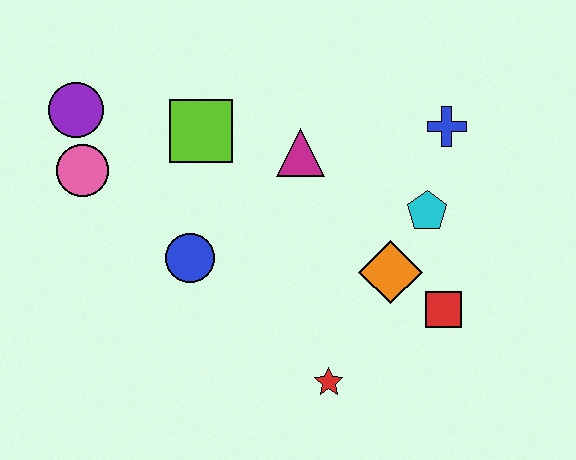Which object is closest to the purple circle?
The pink circle is closest to the purple circle.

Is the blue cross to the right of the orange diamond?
Yes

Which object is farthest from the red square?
The purple circle is farthest from the red square.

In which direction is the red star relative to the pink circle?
The red star is to the right of the pink circle.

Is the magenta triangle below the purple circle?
Yes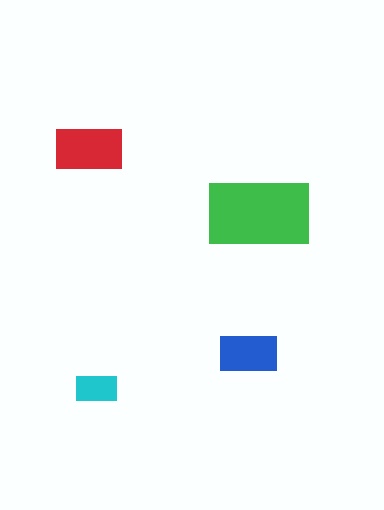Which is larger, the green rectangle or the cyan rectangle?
The green one.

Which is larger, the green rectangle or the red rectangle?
The green one.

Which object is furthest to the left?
The red rectangle is leftmost.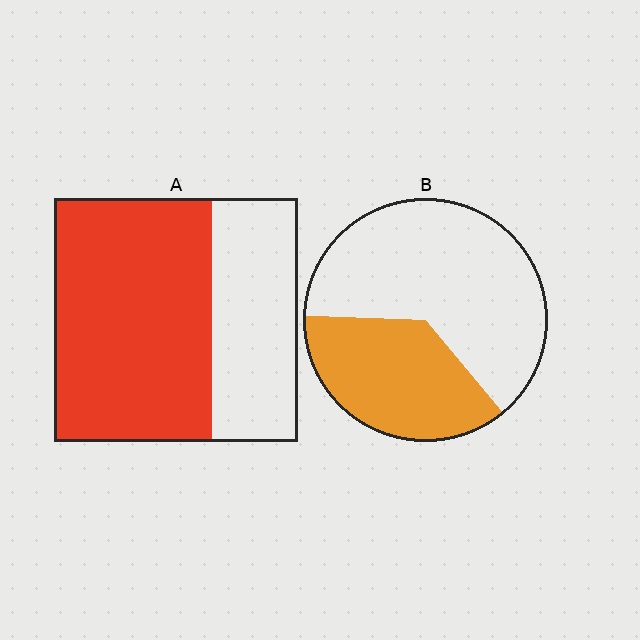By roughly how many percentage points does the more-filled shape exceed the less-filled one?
By roughly 30 percentage points (A over B).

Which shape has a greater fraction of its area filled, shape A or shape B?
Shape A.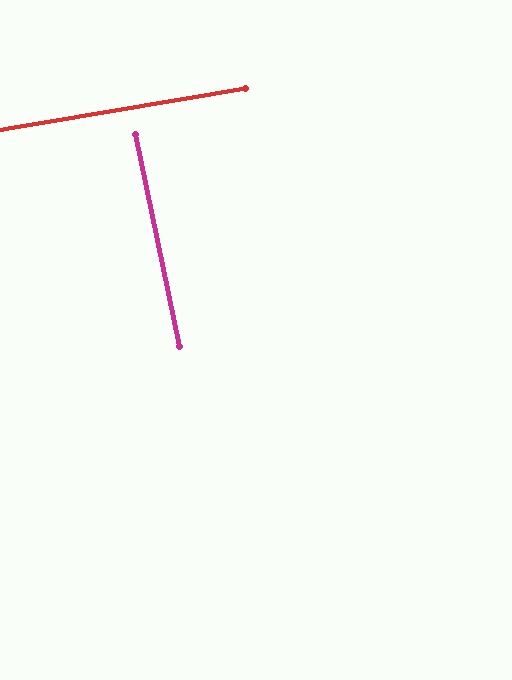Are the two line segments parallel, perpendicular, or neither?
Perpendicular — they meet at approximately 88°.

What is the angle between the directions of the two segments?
Approximately 88 degrees.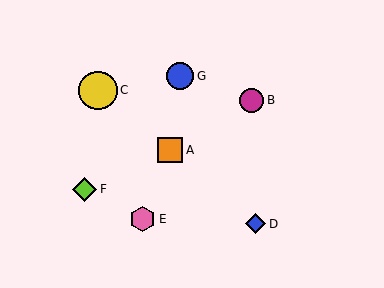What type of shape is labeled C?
Shape C is a yellow circle.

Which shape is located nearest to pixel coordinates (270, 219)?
The blue diamond (labeled D) at (256, 224) is nearest to that location.